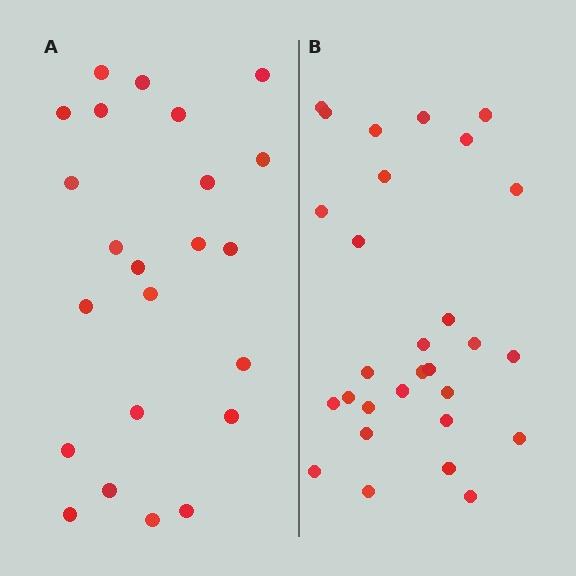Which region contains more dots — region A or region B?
Region B (the right region) has more dots.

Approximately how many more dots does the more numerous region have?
Region B has about 6 more dots than region A.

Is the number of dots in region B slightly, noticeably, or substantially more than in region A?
Region B has noticeably more, but not dramatically so. The ratio is roughly 1.3 to 1.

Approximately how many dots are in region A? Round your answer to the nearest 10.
About 20 dots. (The exact count is 23, which rounds to 20.)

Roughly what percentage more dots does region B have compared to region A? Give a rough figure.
About 25% more.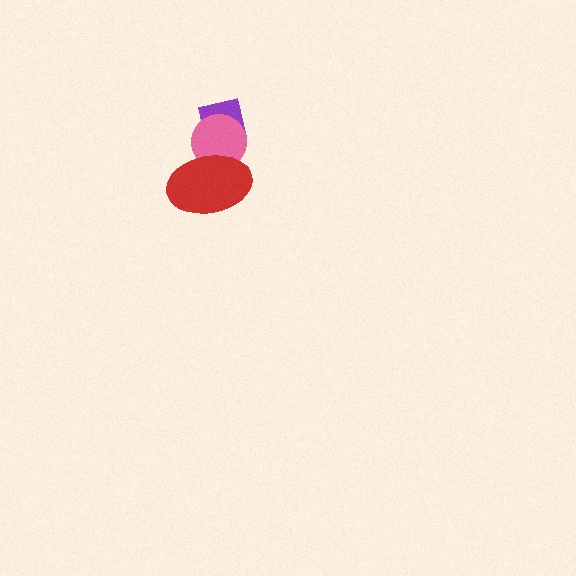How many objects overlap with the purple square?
2 objects overlap with the purple square.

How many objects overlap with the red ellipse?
2 objects overlap with the red ellipse.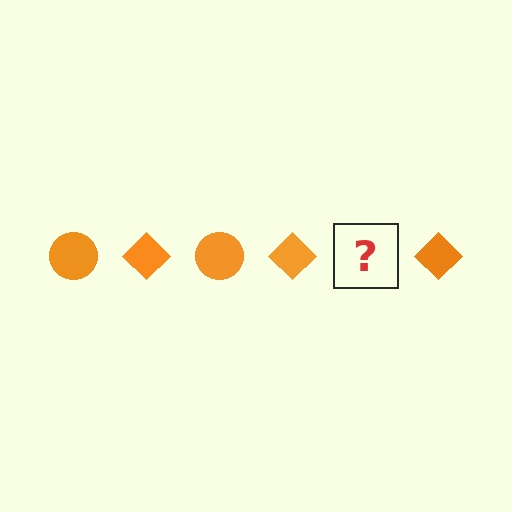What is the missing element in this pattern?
The missing element is an orange circle.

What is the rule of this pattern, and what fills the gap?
The rule is that the pattern cycles through circle, diamond shapes in orange. The gap should be filled with an orange circle.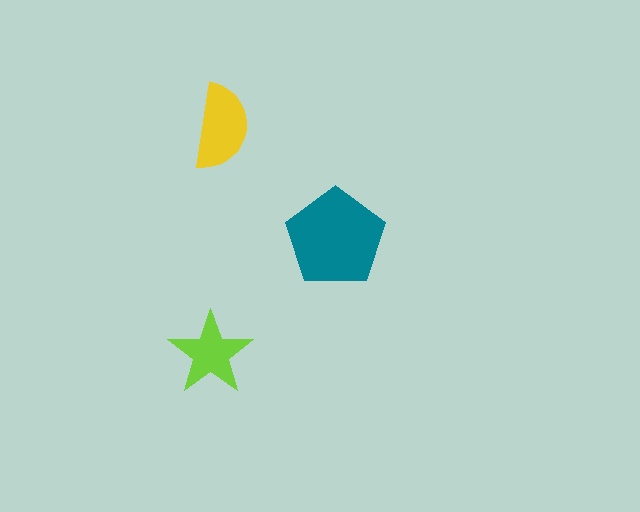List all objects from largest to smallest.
The teal pentagon, the yellow semicircle, the lime star.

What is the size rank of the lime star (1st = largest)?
3rd.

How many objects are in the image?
There are 3 objects in the image.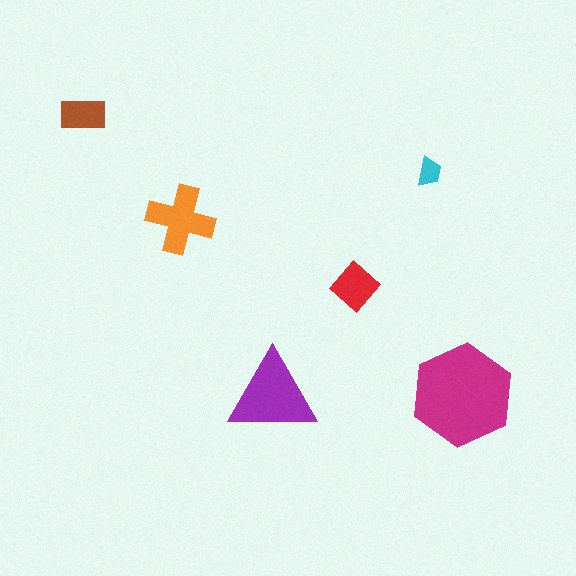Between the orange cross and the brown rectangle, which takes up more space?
The orange cross.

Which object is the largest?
The magenta hexagon.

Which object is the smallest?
The cyan trapezoid.